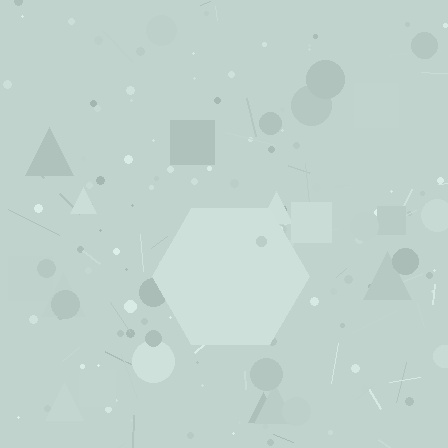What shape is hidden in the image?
A hexagon is hidden in the image.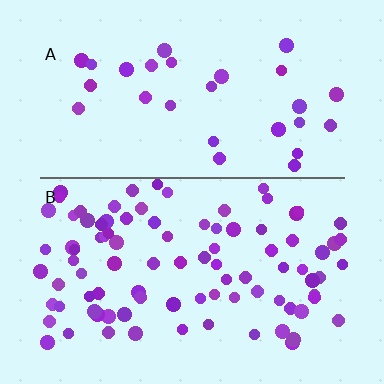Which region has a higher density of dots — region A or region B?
B (the bottom).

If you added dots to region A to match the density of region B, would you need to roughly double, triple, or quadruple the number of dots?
Approximately triple.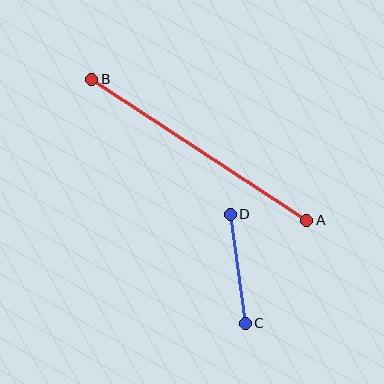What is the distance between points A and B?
The distance is approximately 257 pixels.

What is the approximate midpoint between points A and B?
The midpoint is at approximately (199, 150) pixels.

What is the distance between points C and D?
The distance is approximately 110 pixels.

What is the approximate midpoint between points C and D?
The midpoint is at approximately (238, 269) pixels.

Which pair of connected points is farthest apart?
Points A and B are farthest apart.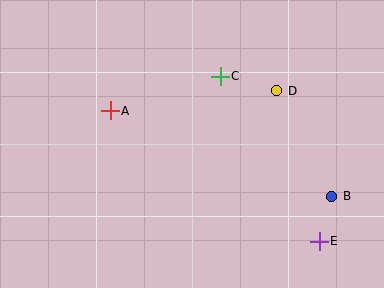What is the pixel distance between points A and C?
The distance between A and C is 115 pixels.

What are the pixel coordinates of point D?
Point D is at (277, 91).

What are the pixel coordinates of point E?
Point E is at (319, 241).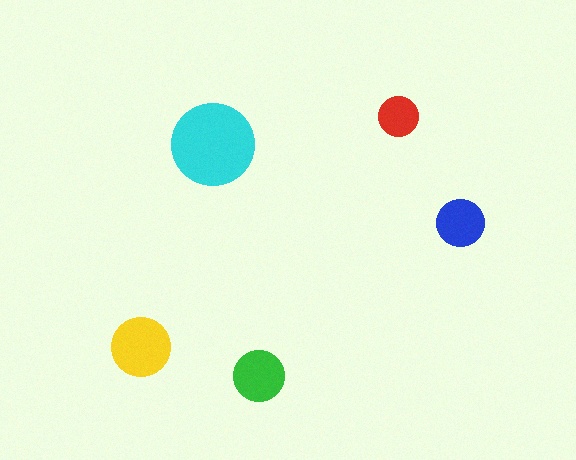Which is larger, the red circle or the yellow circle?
The yellow one.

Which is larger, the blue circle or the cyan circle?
The cyan one.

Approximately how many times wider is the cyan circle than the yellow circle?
About 1.5 times wider.